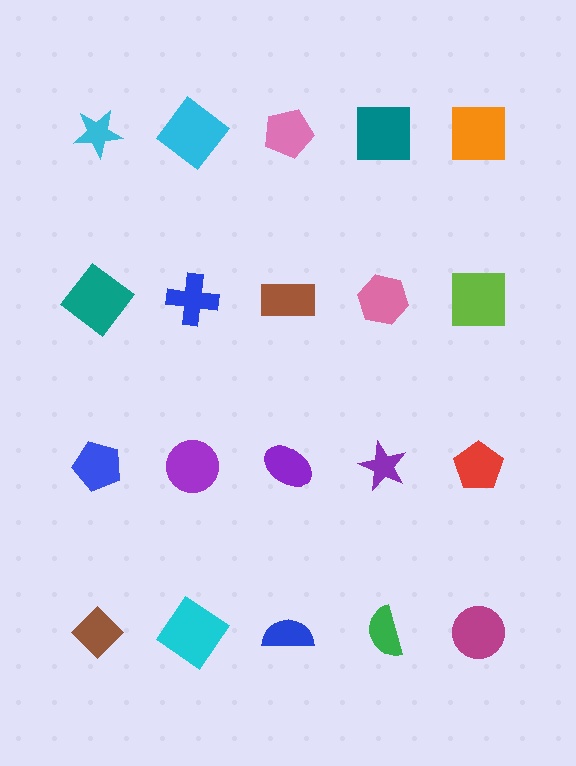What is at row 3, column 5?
A red pentagon.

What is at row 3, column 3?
A purple ellipse.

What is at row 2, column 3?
A brown rectangle.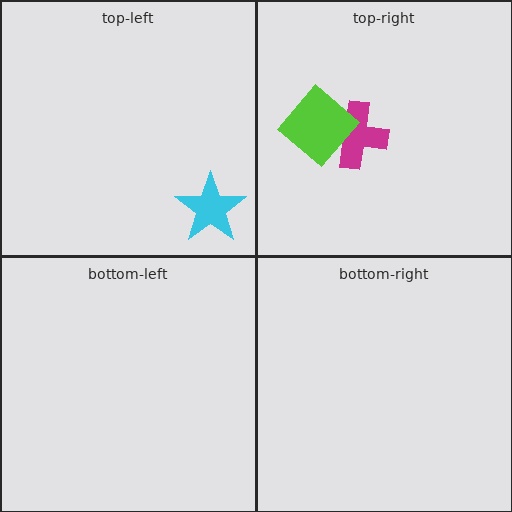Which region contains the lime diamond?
The top-right region.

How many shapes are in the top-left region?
1.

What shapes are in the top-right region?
The magenta cross, the lime diamond.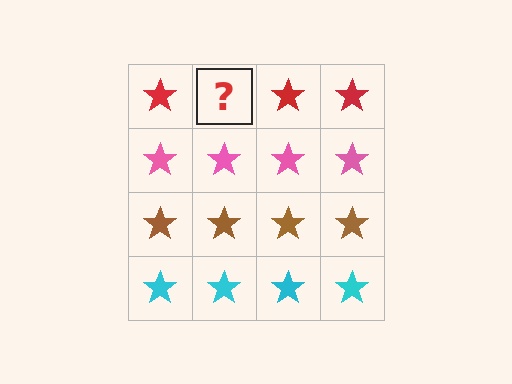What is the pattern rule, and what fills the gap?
The rule is that each row has a consistent color. The gap should be filled with a red star.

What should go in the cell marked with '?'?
The missing cell should contain a red star.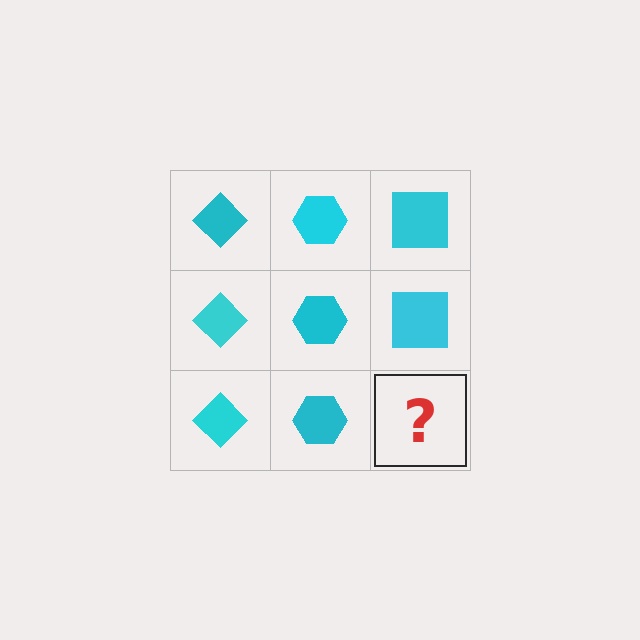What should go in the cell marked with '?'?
The missing cell should contain a cyan square.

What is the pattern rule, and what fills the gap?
The rule is that each column has a consistent shape. The gap should be filled with a cyan square.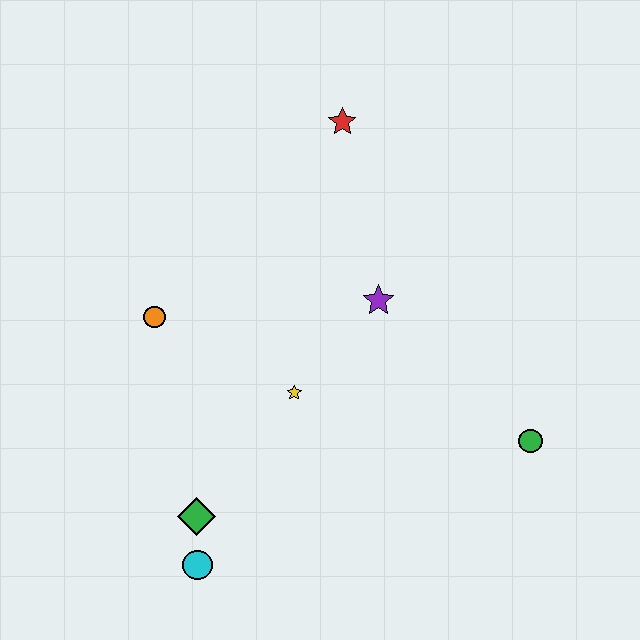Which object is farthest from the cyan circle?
The red star is farthest from the cyan circle.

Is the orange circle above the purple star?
No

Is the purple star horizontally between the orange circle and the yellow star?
No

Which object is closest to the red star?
The purple star is closest to the red star.